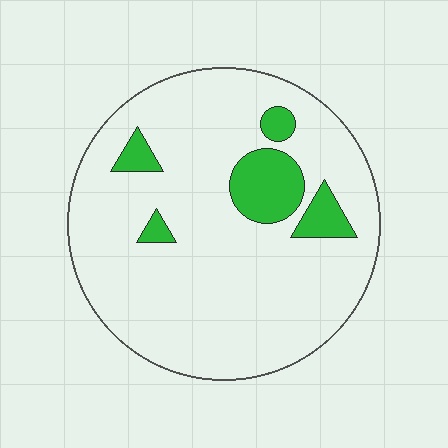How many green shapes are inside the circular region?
5.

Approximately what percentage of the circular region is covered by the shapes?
Approximately 10%.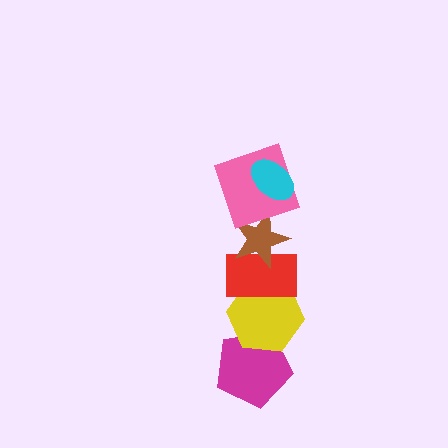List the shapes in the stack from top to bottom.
From top to bottom: the cyan ellipse, the pink square, the brown star, the red rectangle, the yellow hexagon, the magenta pentagon.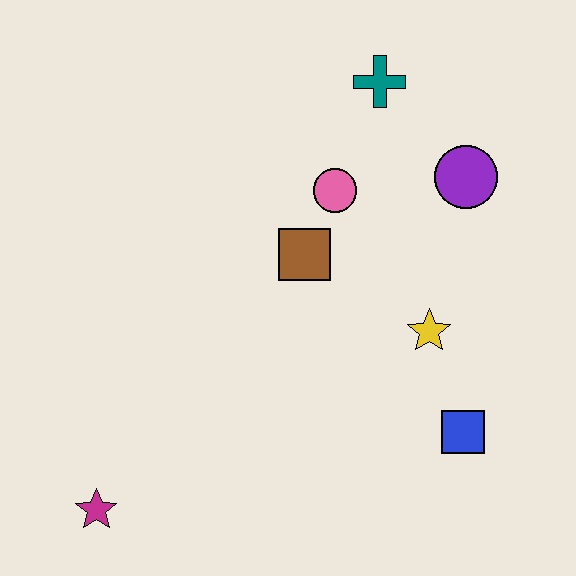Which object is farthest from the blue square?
The magenta star is farthest from the blue square.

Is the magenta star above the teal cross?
No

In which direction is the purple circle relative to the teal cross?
The purple circle is below the teal cross.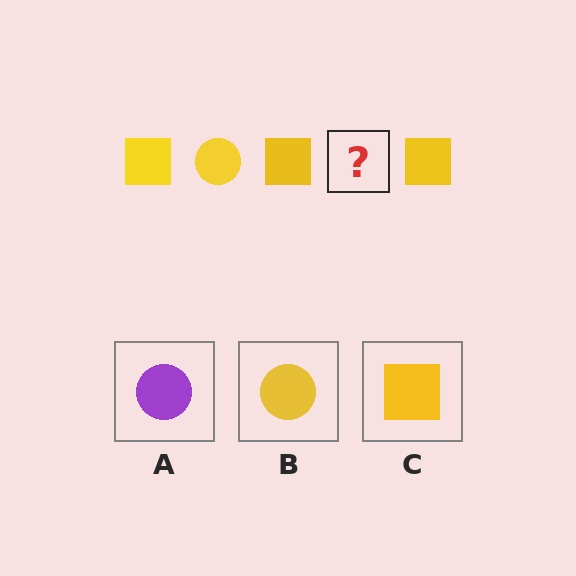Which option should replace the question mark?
Option B.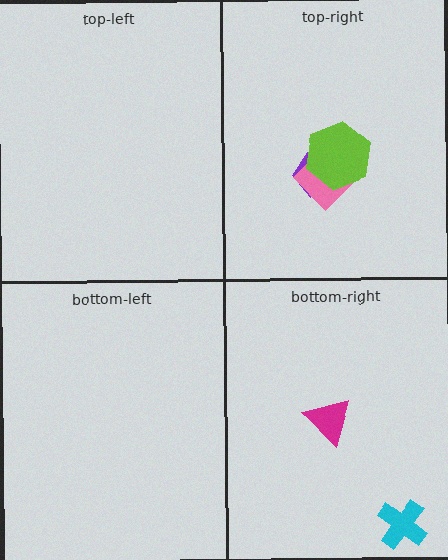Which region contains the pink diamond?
The top-right region.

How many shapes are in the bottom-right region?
2.